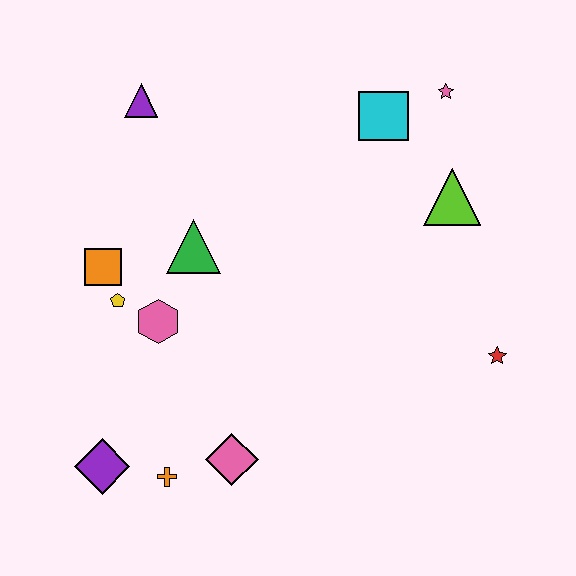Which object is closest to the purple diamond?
The orange cross is closest to the purple diamond.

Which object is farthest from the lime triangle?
The purple diamond is farthest from the lime triangle.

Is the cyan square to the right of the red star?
No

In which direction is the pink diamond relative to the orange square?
The pink diamond is below the orange square.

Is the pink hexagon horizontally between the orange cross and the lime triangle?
No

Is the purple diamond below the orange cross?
No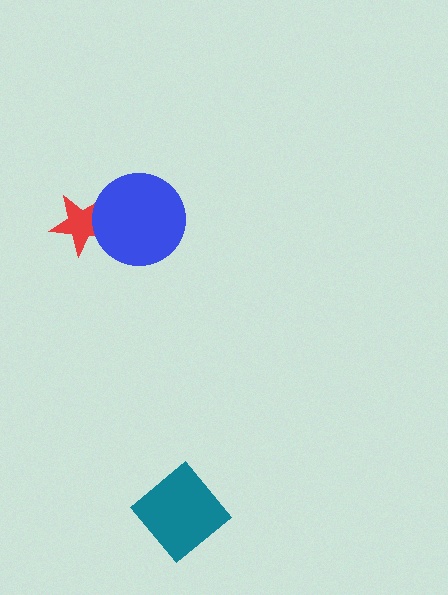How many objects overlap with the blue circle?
1 object overlaps with the blue circle.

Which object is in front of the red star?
The blue circle is in front of the red star.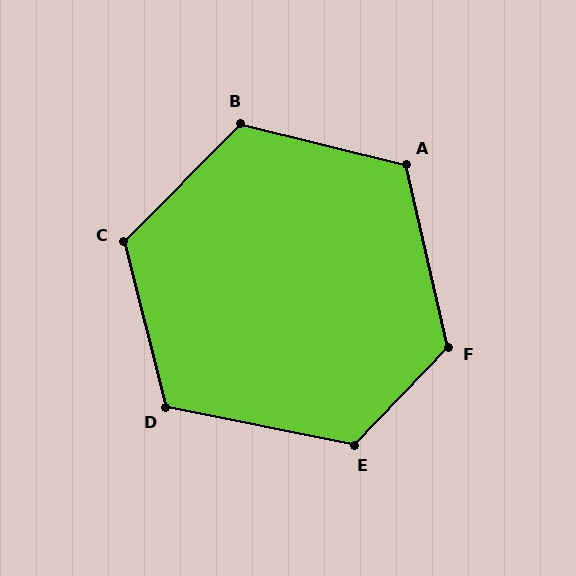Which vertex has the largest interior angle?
F, at approximately 123 degrees.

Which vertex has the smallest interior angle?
D, at approximately 116 degrees.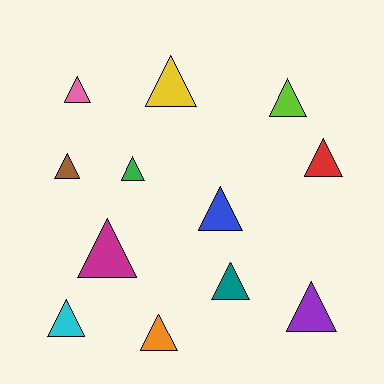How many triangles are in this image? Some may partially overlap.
There are 12 triangles.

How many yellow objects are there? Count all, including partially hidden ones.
There is 1 yellow object.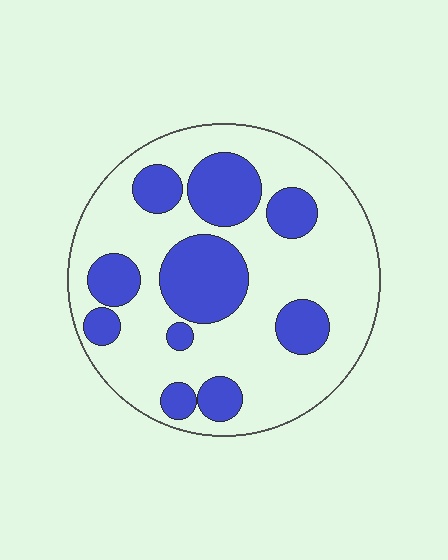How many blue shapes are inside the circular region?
10.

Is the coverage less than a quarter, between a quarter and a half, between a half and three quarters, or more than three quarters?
Between a quarter and a half.